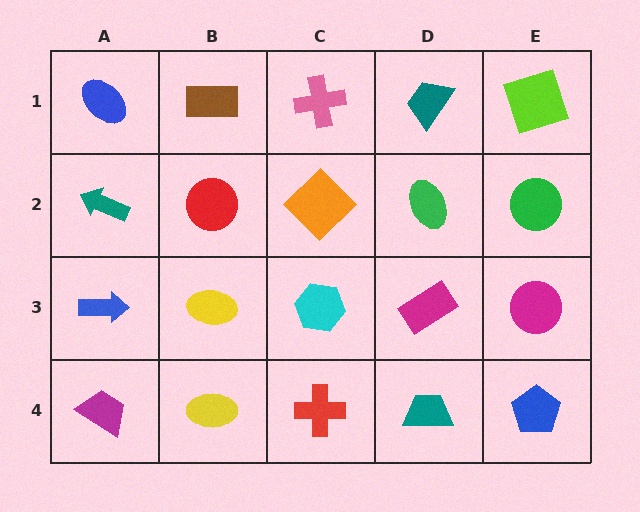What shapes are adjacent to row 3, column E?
A green circle (row 2, column E), a blue pentagon (row 4, column E), a magenta rectangle (row 3, column D).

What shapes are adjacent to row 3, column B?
A red circle (row 2, column B), a yellow ellipse (row 4, column B), a blue arrow (row 3, column A), a cyan hexagon (row 3, column C).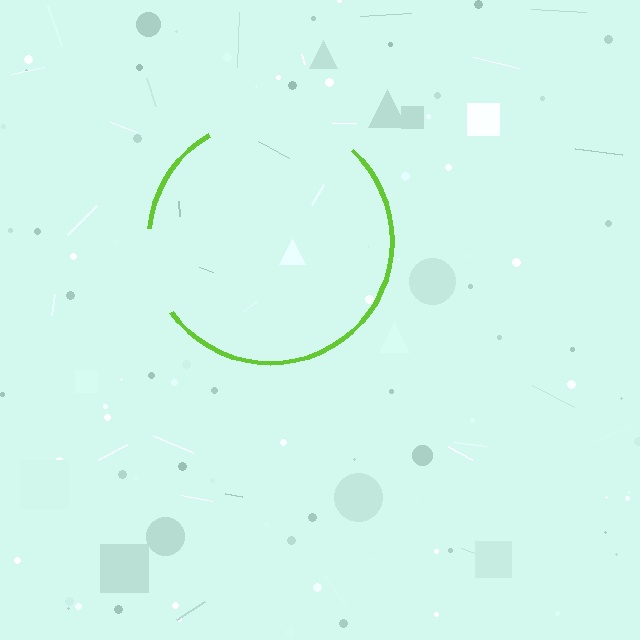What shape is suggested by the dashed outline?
The dashed outline suggests a circle.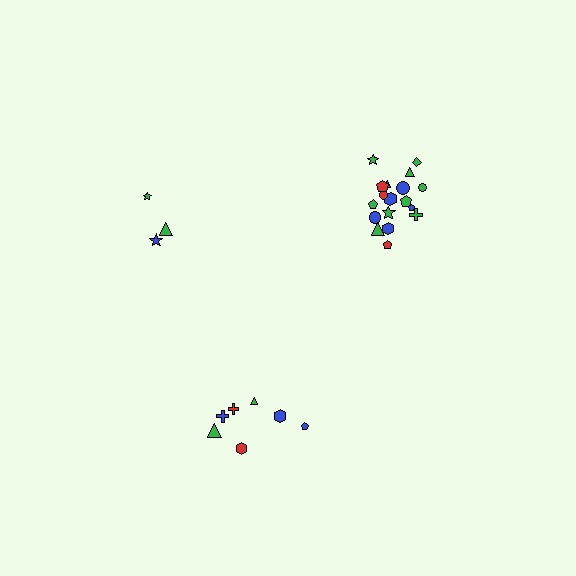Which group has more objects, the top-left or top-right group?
The top-right group.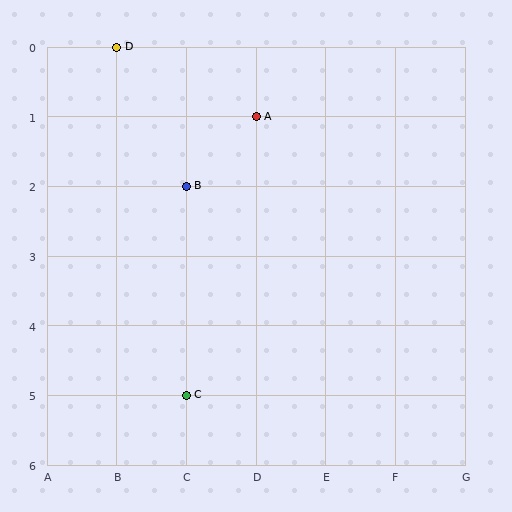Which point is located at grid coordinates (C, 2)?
Point B is at (C, 2).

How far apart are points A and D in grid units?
Points A and D are 2 columns and 1 row apart (about 2.2 grid units diagonally).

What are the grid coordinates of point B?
Point B is at grid coordinates (C, 2).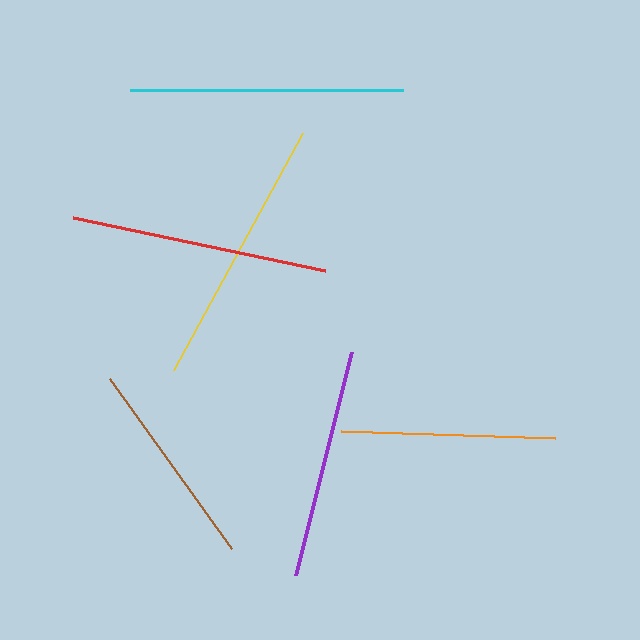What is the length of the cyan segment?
The cyan segment is approximately 273 pixels long.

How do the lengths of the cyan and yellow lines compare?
The cyan and yellow lines are approximately the same length.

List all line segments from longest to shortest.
From longest to shortest: cyan, yellow, red, purple, orange, brown.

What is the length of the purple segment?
The purple segment is approximately 230 pixels long.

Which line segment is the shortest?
The brown line is the shortest at approximately 210 pixels.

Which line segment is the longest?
The cyan line is the longest at approximately 273 pixels.